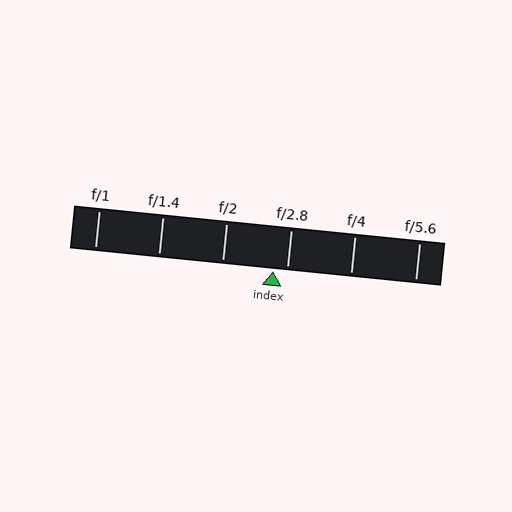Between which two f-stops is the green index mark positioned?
The index mark is between f/2 and f/2.8.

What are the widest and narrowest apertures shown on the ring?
The widest aperture shown is f/1 and the narrowest is f/5.6.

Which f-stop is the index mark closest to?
The index mark is closest to f/2.8.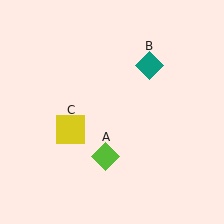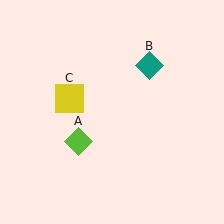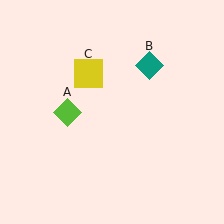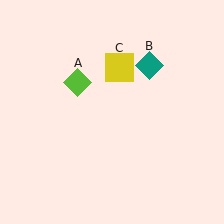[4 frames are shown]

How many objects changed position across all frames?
2 objects changed position: lime diamond (object A), yellow square (object C).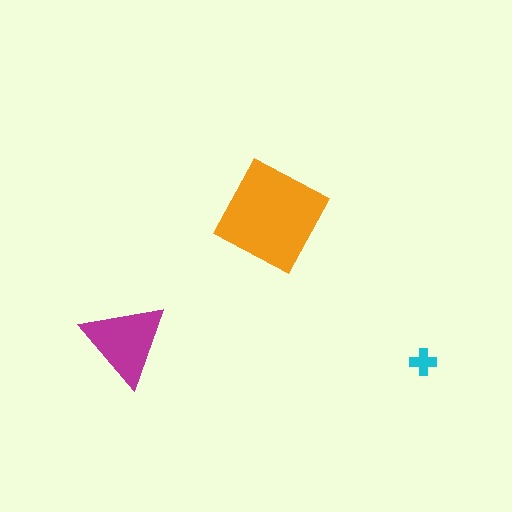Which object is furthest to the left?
The magenta triangle is leftmost.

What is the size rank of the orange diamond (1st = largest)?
1st.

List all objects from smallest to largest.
The cyan cross, the magenta triangle, the orange diamond.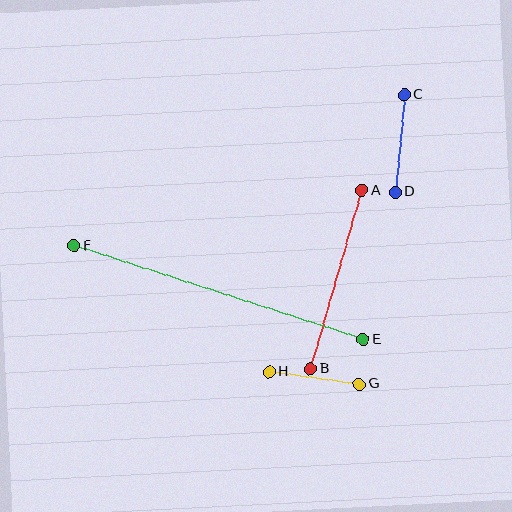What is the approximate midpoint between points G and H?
The midpoint is at approximately (314, 378) pixels.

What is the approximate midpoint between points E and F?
The midpoint is at approximately (218, 293) pixels.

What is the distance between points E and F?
The distance is approximately 304 pixels.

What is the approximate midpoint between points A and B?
The midpoint is at approximately (336, 280) pixels.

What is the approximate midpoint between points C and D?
The midpoint is at approximately (400, 144) pixels.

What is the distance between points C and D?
The distance is approximately 98 pixels.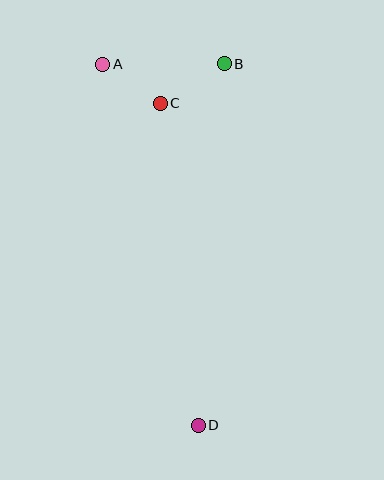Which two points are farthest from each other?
Points A and D are farthest from each other.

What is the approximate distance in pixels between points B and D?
The distance between B and D is approximately 363 pixels.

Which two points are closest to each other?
Points A and C are closest to each other.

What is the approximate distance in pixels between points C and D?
The distance between C and D is approximately 325 pixels.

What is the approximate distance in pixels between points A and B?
The distance between A and B is approximately 122 pixels.